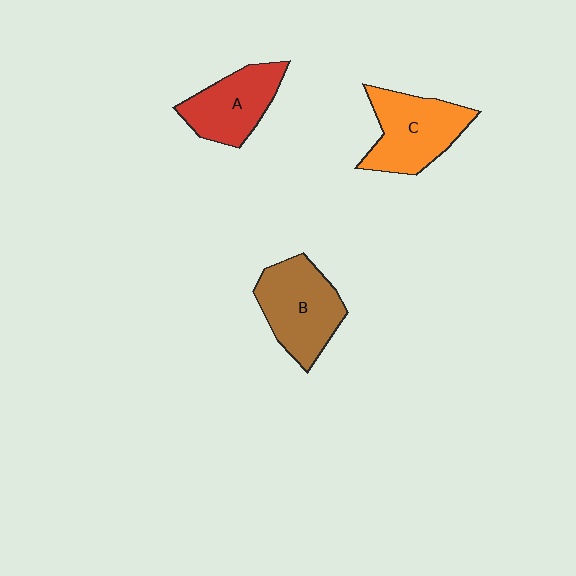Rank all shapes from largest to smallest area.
From largest to smallest: B (brown), C (orange), A (red).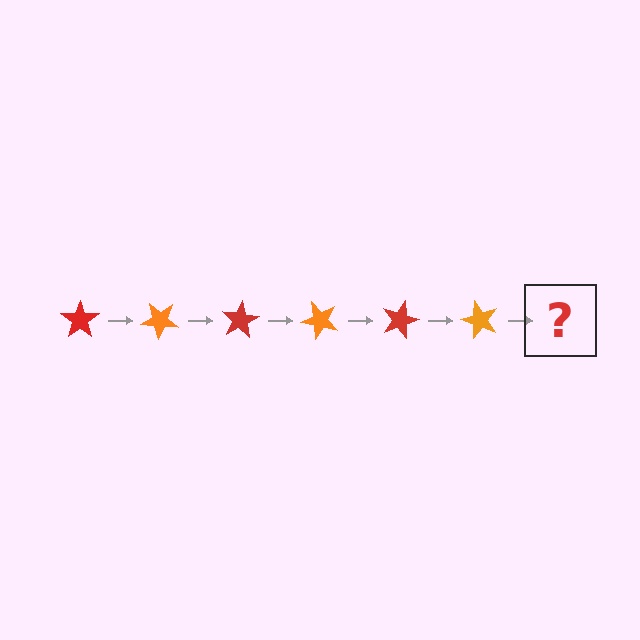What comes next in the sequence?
The next element should be a red star, rotated 240 degrees from the start.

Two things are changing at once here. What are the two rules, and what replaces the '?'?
The two rules are that it rotates 40 degrees each step and the color cycles through red and orange. The '?' should be a red star, rotated 240 degrees from the start.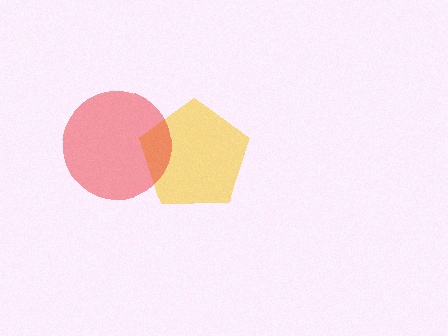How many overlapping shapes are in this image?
There are 2 overlapping shapes in the image.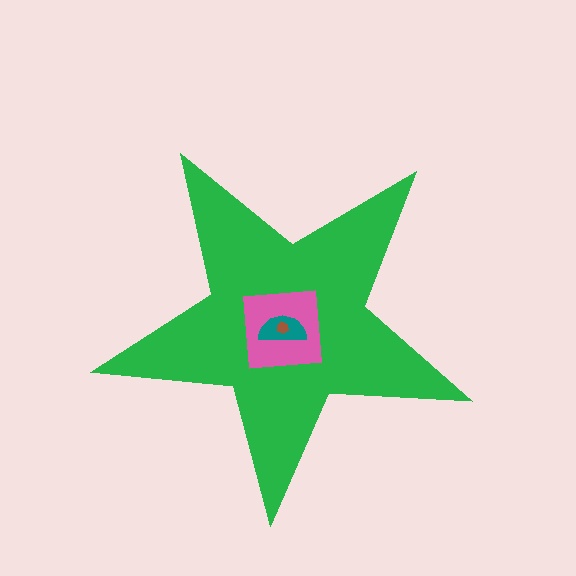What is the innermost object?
The brown hexagon.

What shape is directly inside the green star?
The pink square.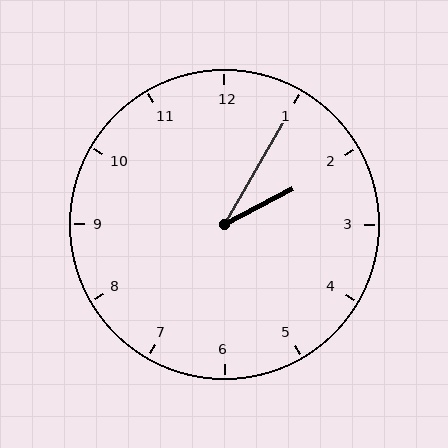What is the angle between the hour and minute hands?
Approximately 32 degrees.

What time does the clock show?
2:05.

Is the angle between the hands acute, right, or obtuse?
It is acute.